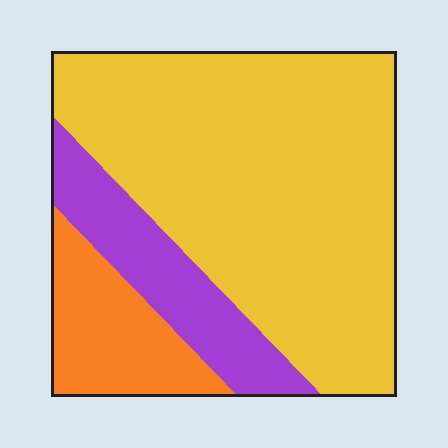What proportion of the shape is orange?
Orange takes up about one sixth (1/6) of the shape.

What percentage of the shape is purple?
Purple covers roughly 15% of the shape.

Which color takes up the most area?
Yellow, at roughly 70%.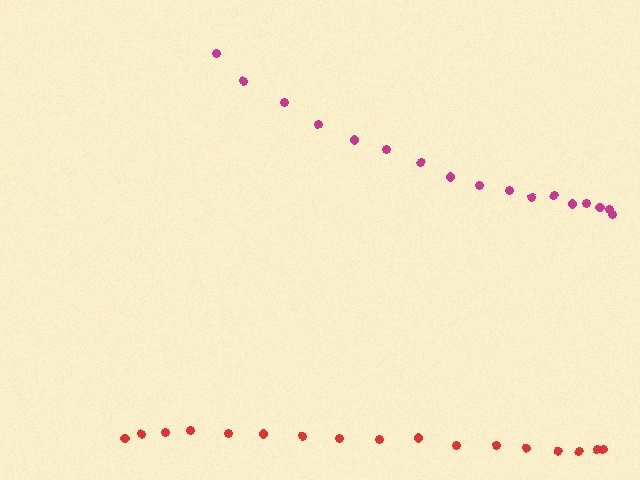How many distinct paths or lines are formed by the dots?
There are 2 distinct paths.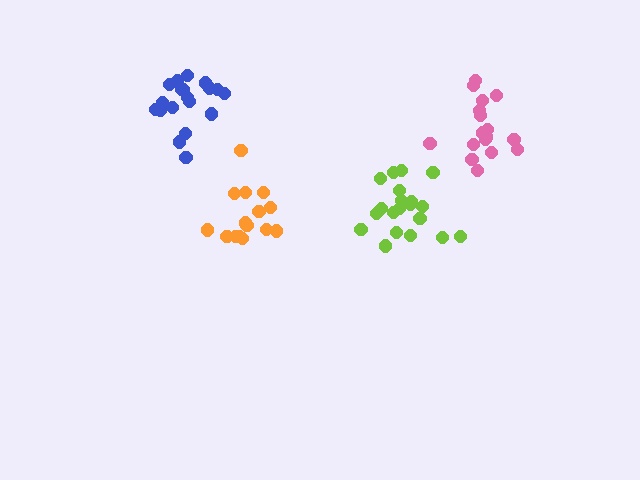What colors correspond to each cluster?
The clusters are colored: pink, lime, blue, orange.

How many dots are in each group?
Group 1: 17 dots, Group 2: 20 dots, Group 3: 20 dots, Group 4: 15 dots (72 total).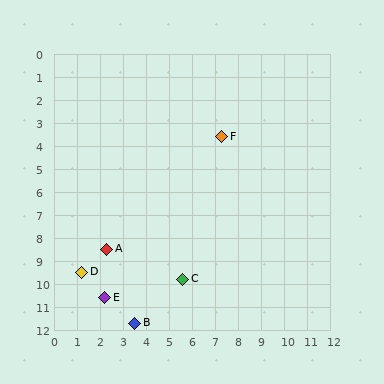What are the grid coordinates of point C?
Point C is at approximately (5.6, 9.8).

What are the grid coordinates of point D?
Point D is at approximately (1.2, 9.5).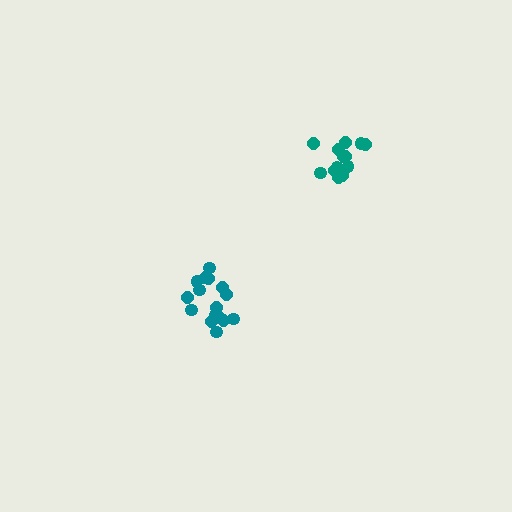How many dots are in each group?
Group 1: 16 dots, Group 2: 13 dots (29 total).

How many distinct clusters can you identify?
There are 2 distinct clusters.